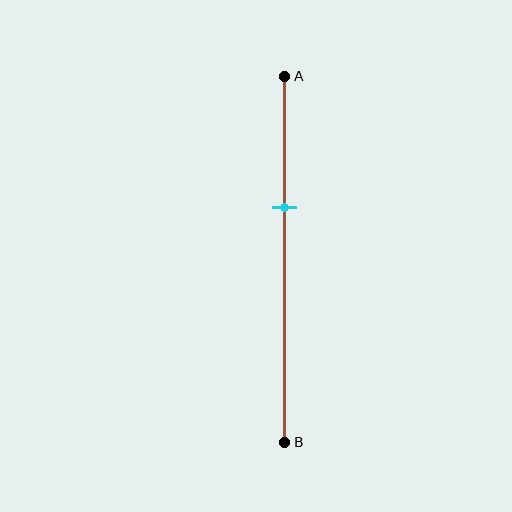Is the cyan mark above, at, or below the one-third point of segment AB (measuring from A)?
The cyan mark is approximately at the one-third point of segment AB.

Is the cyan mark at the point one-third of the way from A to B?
Yes, the mark is approximately at the one-third point.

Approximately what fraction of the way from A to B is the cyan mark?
The cyan mark is approximately 35% of the way from A to B.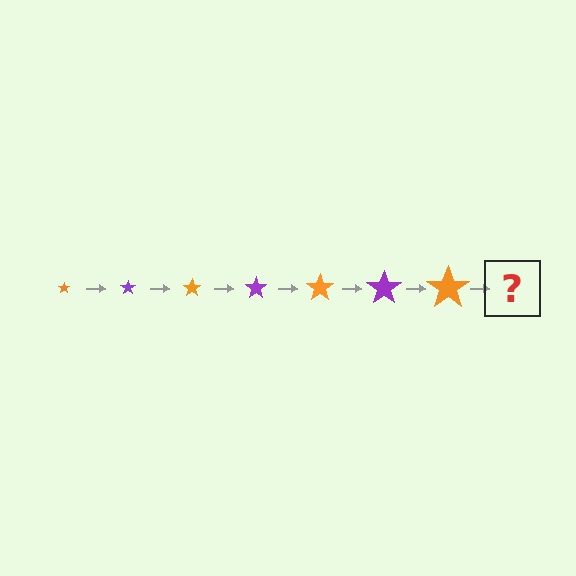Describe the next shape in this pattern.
It should be a purple star, larger than the previous one.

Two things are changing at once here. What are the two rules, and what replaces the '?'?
The two rules are that the star grows larger each step and the color cycles through orange and purple. The '?' should be a purple star, larger than the previous one.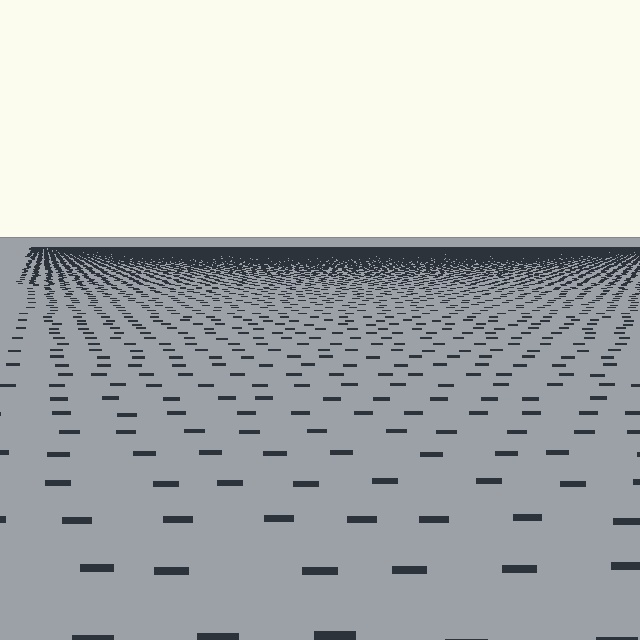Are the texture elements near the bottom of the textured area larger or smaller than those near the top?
Larger. Near the bottom, elements are closer to the viewer and appear at a bigger on-screen size.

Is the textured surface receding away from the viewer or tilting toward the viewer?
The surface is receding away from the viewer. Texture elements get smaller and denser toward the top.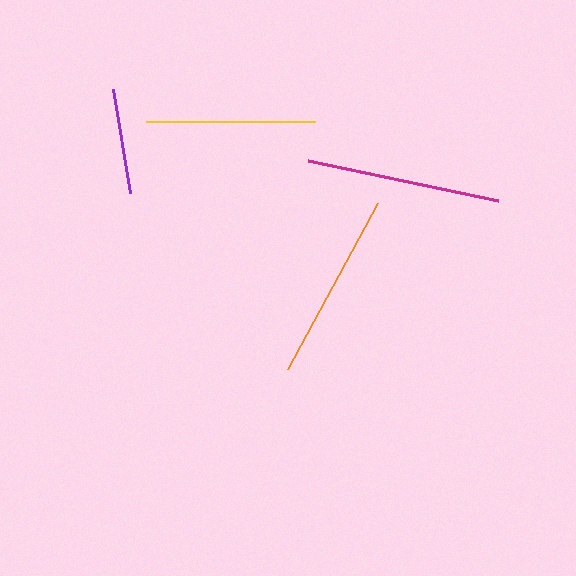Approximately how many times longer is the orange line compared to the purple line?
The orange line is approximately 1.8 times the length of the purple line.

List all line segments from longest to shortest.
From longest to shortest: magenta, orange, yellow, purple.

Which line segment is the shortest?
The purple line is the shortest at approximately 105 pixels.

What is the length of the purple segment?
The purple segment is approximately 105 pixels long.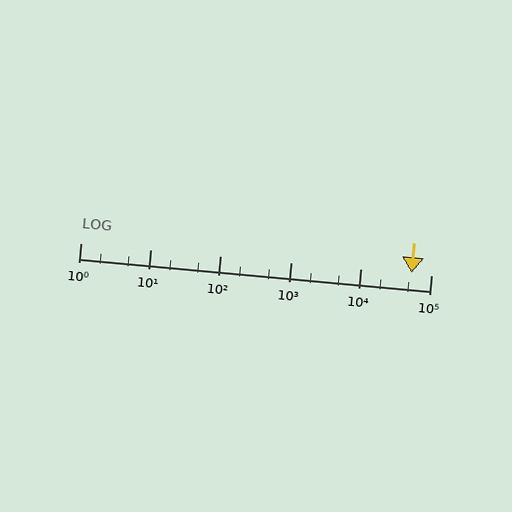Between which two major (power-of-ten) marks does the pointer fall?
The pointer is between 10000 and 100000.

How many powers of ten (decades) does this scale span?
The scale spans 5 decades, from 1 to 100000.